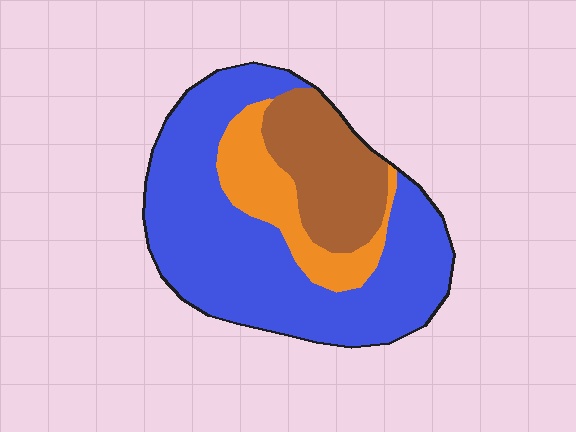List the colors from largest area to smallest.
From largest to smallest: blue, brown, orange.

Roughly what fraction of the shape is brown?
Brown takes up between a sixth and a third of the shape.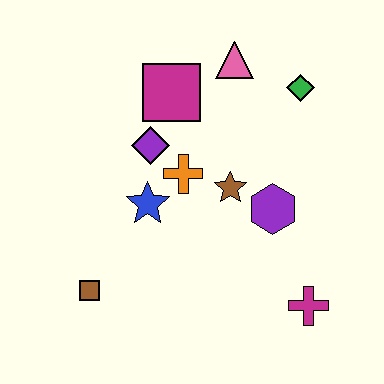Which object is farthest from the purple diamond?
The magenta cross is farthest from the purple diamond.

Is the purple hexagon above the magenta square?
No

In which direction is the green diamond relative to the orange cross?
The green diamond is to the right of the orange cross.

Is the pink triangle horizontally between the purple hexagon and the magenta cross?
No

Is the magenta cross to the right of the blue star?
Yes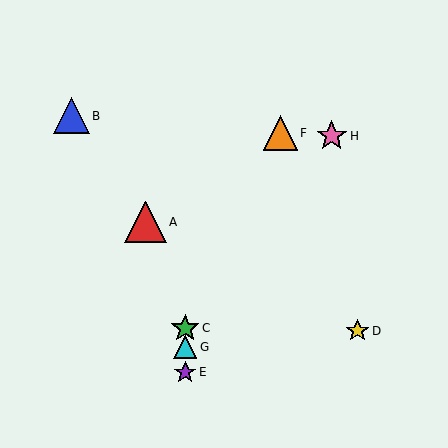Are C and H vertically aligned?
No, C is at x≈185 and H is at x≈332.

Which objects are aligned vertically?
Objects C, E, G are aligned vertically.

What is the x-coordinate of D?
Object D is at x≈358.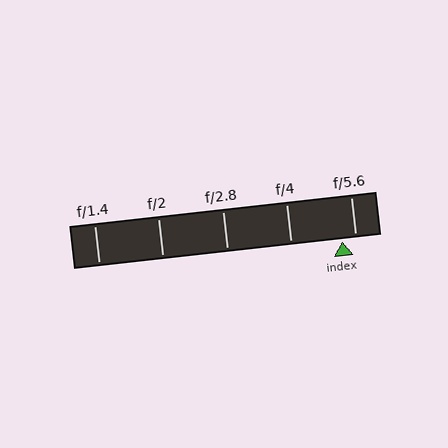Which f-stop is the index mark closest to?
The index mark is closest to f/5.6.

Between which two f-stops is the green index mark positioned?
The index mark is between f/4 and f/5.6.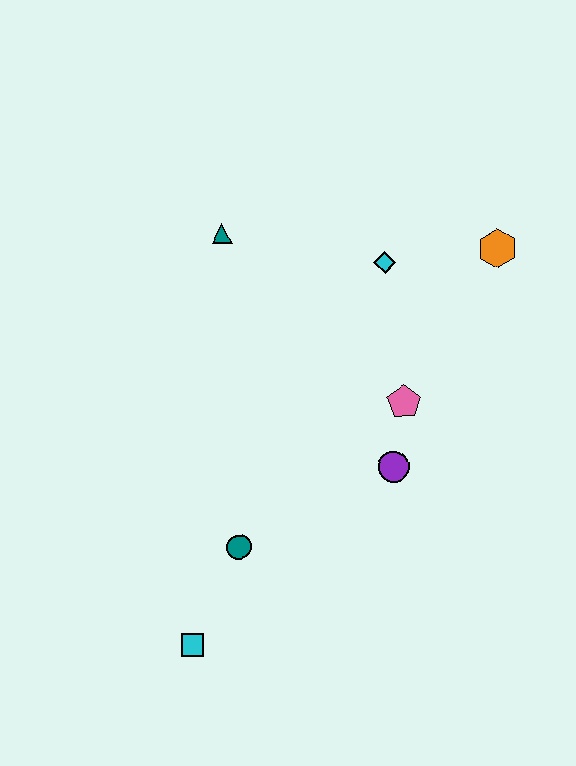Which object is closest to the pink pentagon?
The purple circle is closest to the pink pentagon.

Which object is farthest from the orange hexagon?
The cyan square is farthest from the orange hexagon.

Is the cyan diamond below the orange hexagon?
Yes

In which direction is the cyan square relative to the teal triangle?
The cyan square is below the teal triangle.